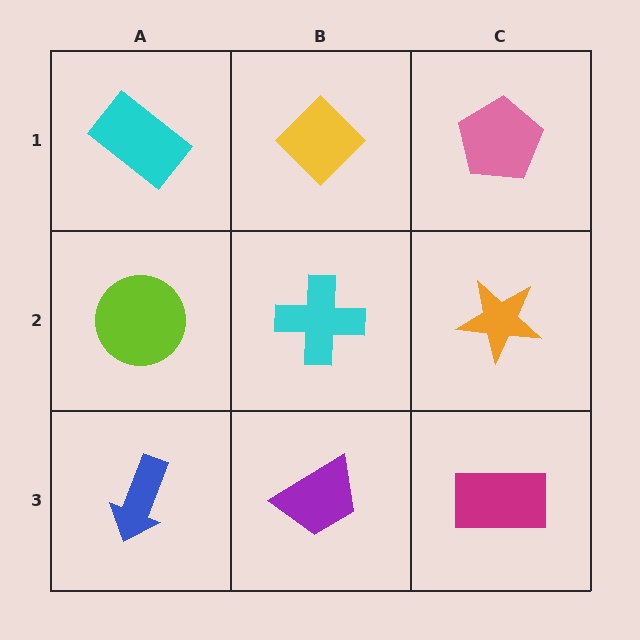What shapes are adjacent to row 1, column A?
A lime circle (row 2, column A), a yellow diamond (row 1, column B).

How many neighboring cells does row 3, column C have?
2.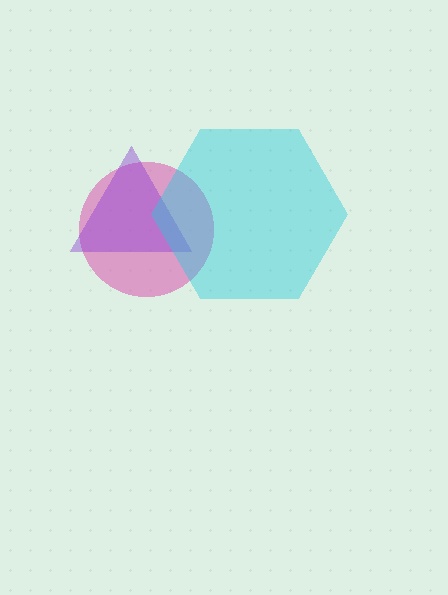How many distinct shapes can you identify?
There are 3 distinct shapes: a pink circle, a purple triangle, a cyan hexagon.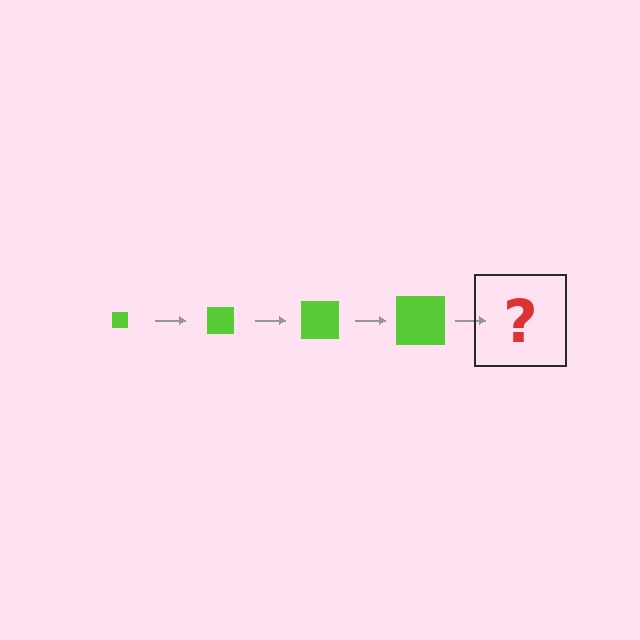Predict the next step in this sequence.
The next step is a lime square, larger than the previous one.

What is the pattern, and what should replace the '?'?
The pattern is that the square gets progressively larger each step. The '?' should be a lime square, larger than the previous one.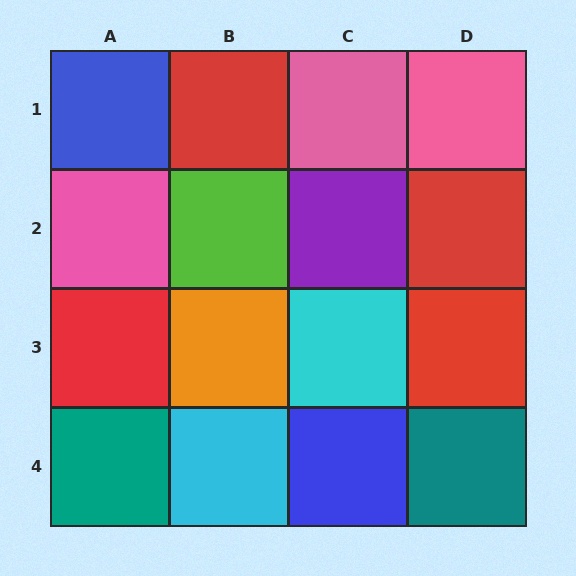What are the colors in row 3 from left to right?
Red, orange, cyan, red.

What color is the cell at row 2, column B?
Lime.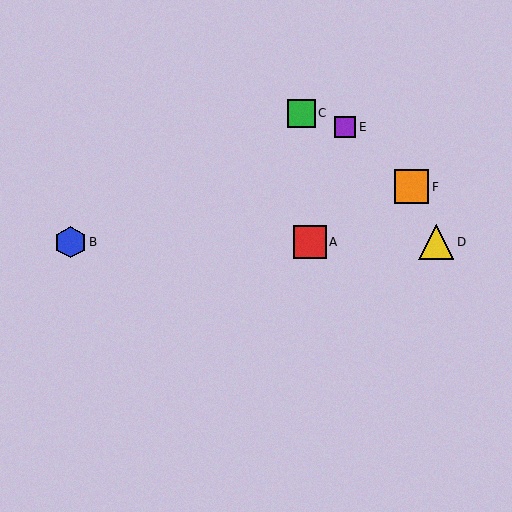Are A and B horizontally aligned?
Yes, both are at y≈242.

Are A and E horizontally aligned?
No, A is at y≈242 and E is at y≈127.